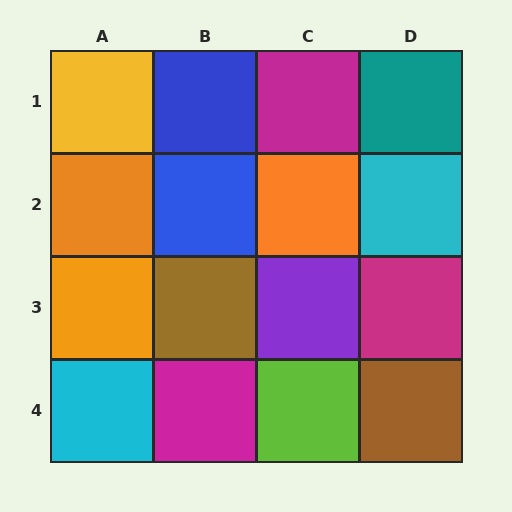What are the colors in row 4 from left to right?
Cyan, magenta, lime, brown.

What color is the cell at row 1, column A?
Yellow.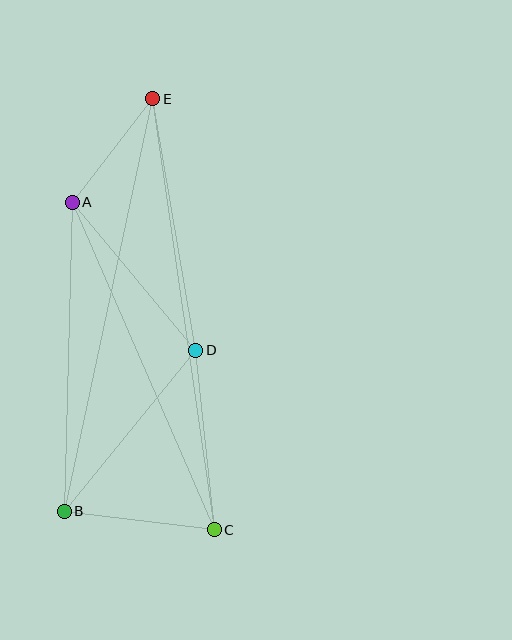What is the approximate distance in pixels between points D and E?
The distance between D and E is approximately 255 pixels.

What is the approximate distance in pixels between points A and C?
The distance between A and C is approximately 357 pixels.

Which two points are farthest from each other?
Points C and E are farthest from each other.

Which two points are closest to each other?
Points A and E are closest to each other.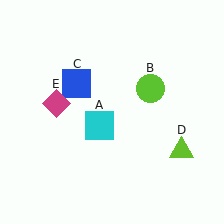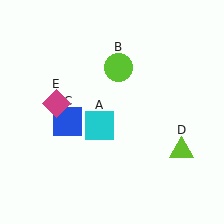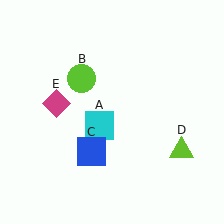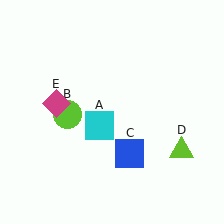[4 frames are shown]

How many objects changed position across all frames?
2 objects changed position: lime circle (object B), blue square (object C).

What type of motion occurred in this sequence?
The lime circle (object B), blue square (object C) rotated counterclockwise around the center of the scene.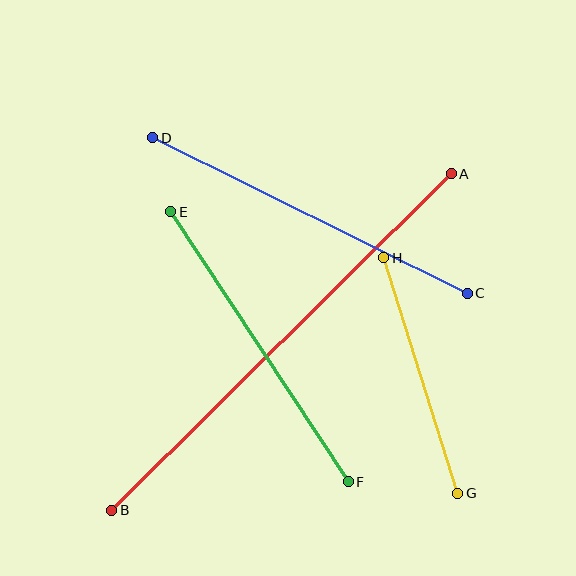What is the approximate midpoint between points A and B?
The midpoint is at approximately (281, 342) pixels.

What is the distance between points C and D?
The distance is approximately 351 pixels.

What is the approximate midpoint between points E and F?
The midpoint is at approximately (259, 347) pixels.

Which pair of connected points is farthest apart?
Points A and B are farthest apart.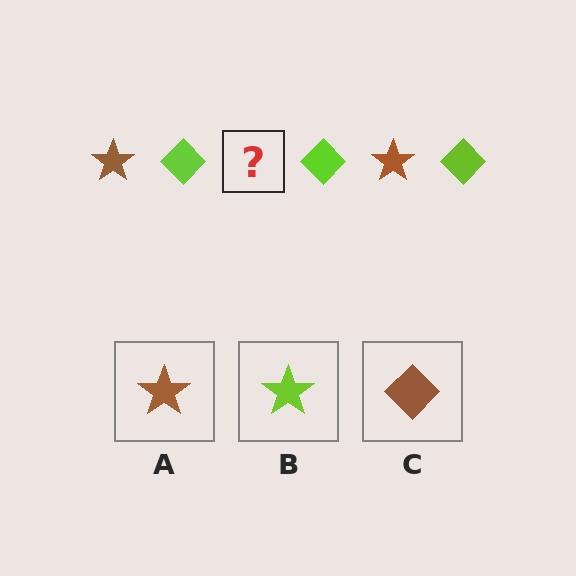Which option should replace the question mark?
Option A.